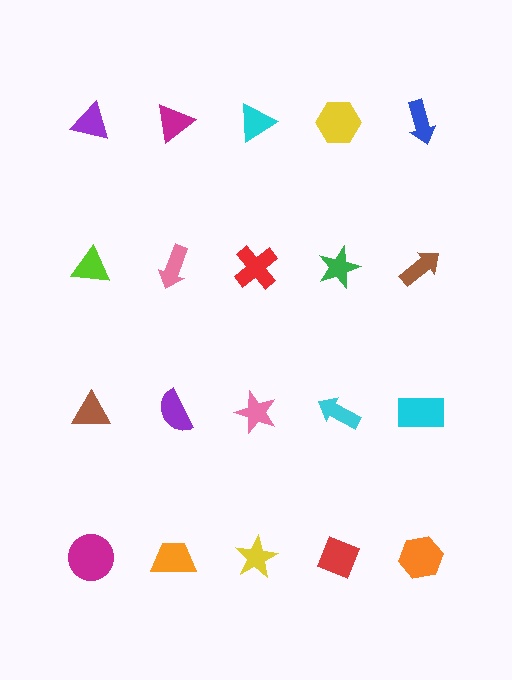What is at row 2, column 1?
A lime triangle.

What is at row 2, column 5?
A brown arrow.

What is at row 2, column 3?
A red cross.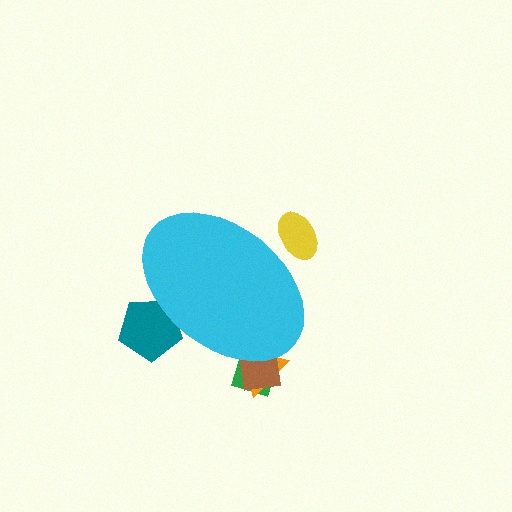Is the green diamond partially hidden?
Yes, the green diamond is partially hidden behind the cyan ellipse.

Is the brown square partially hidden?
Yes, the brown square is partially hidden behind the cyan ellipse.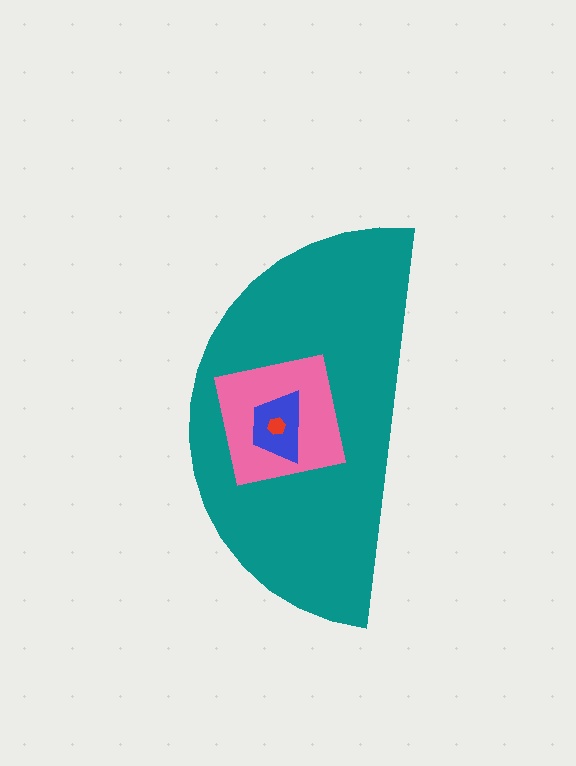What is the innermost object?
The red hexagon.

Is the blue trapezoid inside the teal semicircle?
Yes.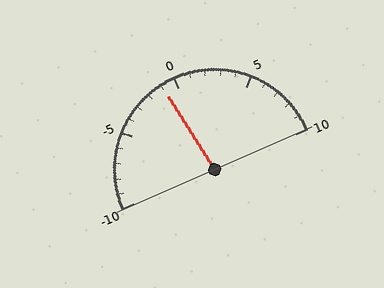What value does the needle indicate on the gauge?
The needle indicates approximately -1.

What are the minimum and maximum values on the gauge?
The gauge ranges from -10 to 10.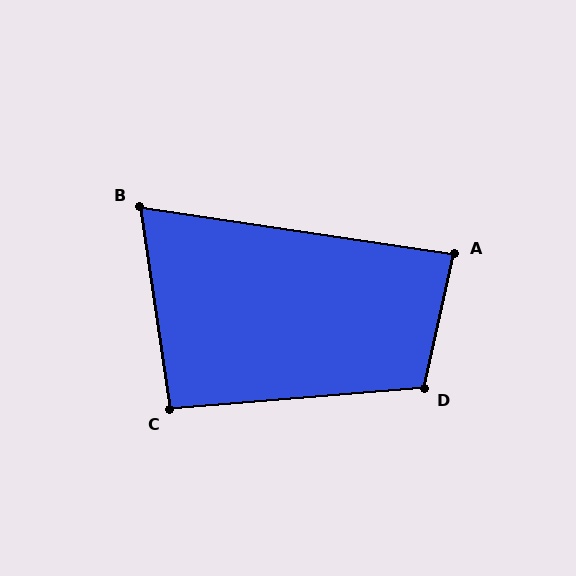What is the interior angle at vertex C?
Approximately 94 degrees (approximately right).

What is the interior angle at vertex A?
Approximately 86 degrees (approximately right).